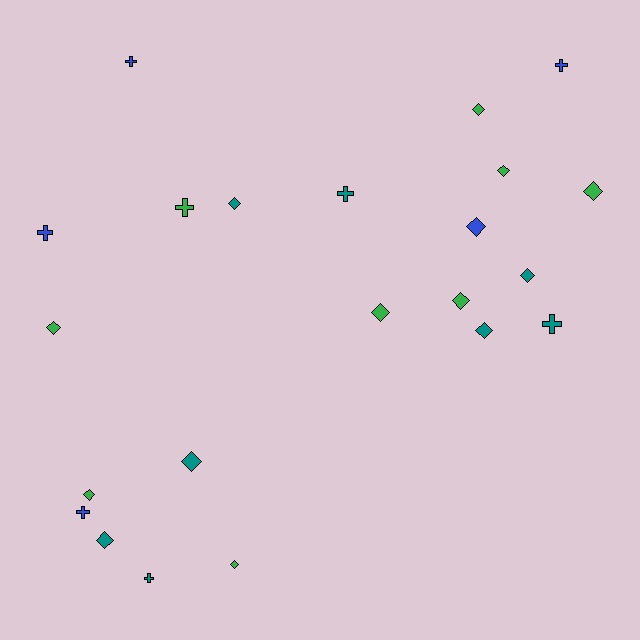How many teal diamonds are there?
There are 5 teal diamonds.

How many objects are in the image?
There are 22 objects.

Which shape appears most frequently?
Diamond, with 14 objects.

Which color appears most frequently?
Green, with 9 objects.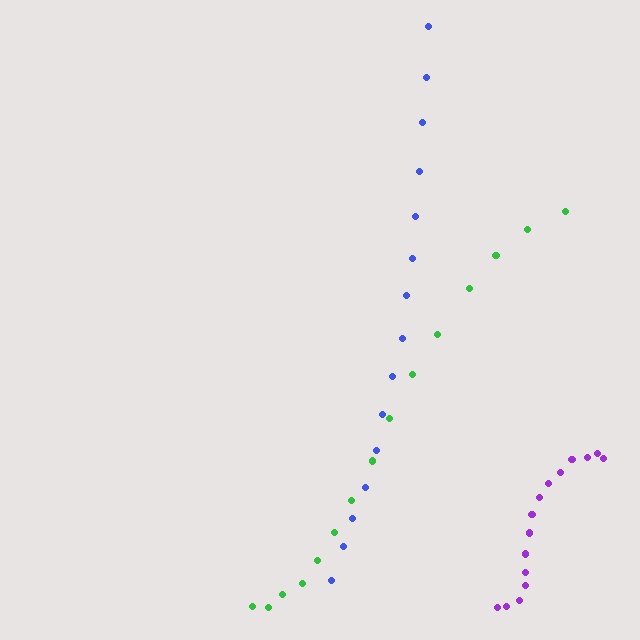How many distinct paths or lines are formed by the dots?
There are 3 distinct paths.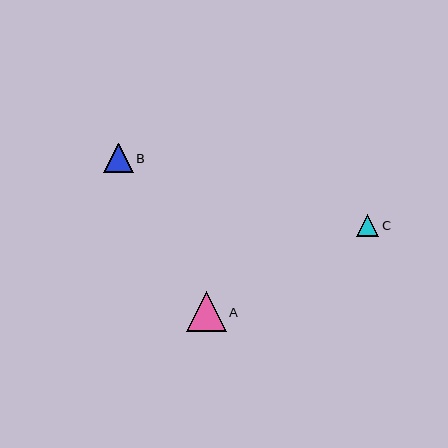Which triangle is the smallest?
Triangle C is the smallest with a size of approximately 22 pixels.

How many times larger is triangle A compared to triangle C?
Triangle A is approximately 1.8 times the size of triangle C.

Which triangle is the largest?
Triangle A is the largest with a size of approximately 40 pixels.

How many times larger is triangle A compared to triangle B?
Triangle A is approximately 1.4 times the size of triangle B.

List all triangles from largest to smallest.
From largest to smallest: A, B, C.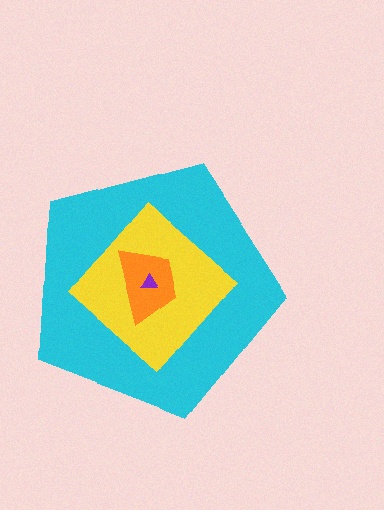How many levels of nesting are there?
4.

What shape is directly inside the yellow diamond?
The orange trapezoid.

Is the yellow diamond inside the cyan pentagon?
Yes.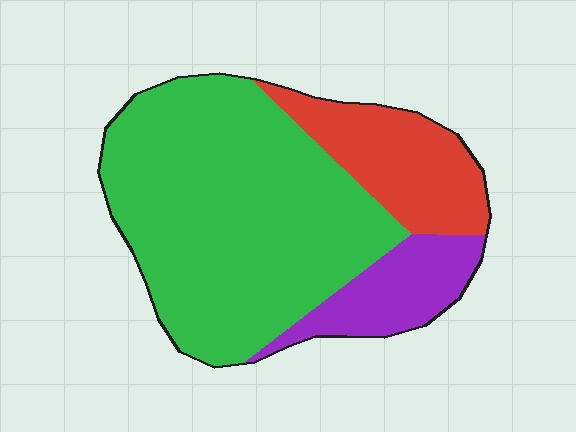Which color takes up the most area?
Green, at roughly 65%.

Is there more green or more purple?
Green.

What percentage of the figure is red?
Red takes up about one fifth (1/5) of the figure.